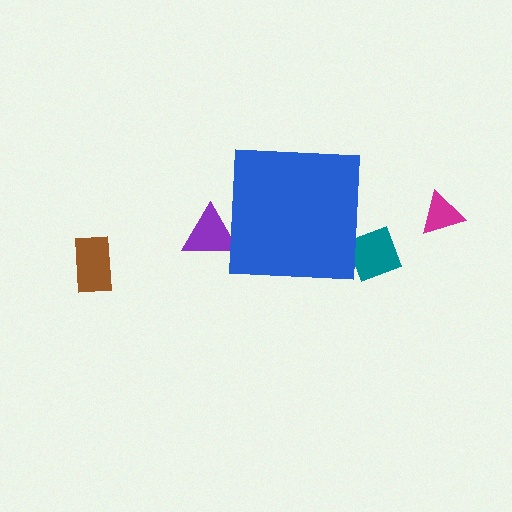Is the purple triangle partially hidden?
Yes, the purple triangle is partially hidden behind the blue square.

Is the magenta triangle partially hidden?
No, the magenta triangle is fully visible.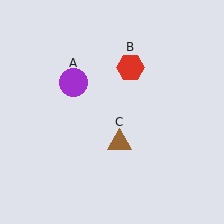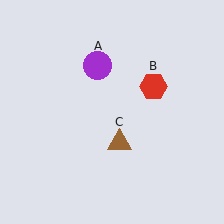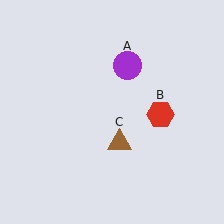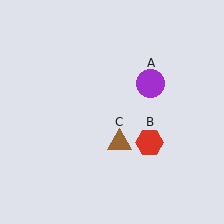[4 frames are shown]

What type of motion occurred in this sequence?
The purple circle (object A), red hexagon (object B) rotated clockwise around the center of the scene.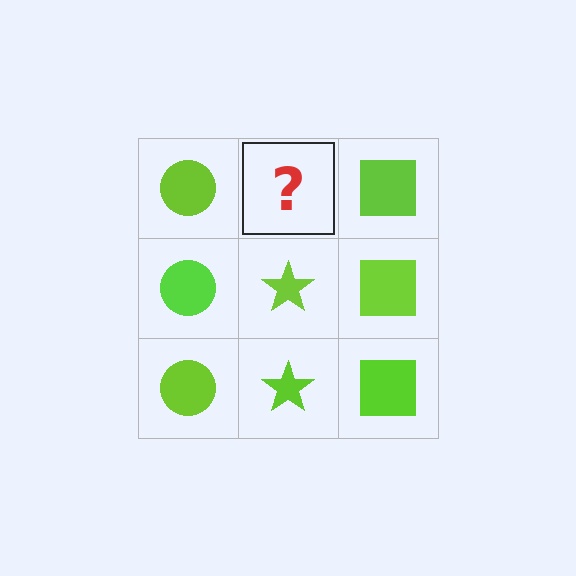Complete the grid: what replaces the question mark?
The question mark should be replaced with a lime star.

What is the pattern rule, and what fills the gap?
The rule is that each column has a consistent shape. The gap should be filled with a lime star.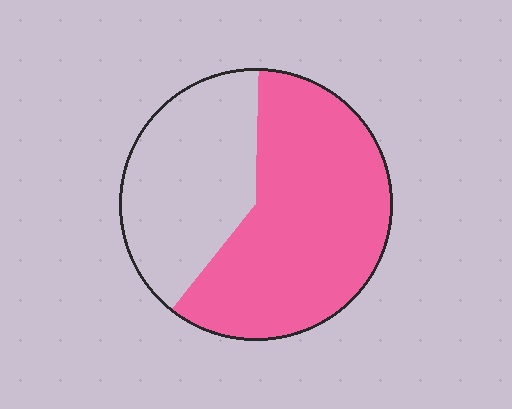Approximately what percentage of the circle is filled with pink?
Approximately 60%.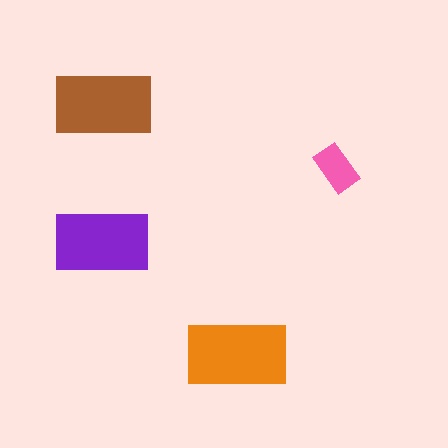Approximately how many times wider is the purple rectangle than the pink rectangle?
About 2 times wider.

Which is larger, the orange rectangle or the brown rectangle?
The orange one.